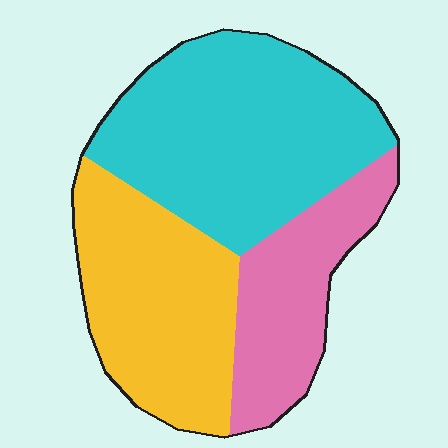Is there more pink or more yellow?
Yellow.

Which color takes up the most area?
Cyan, at roughly 45%.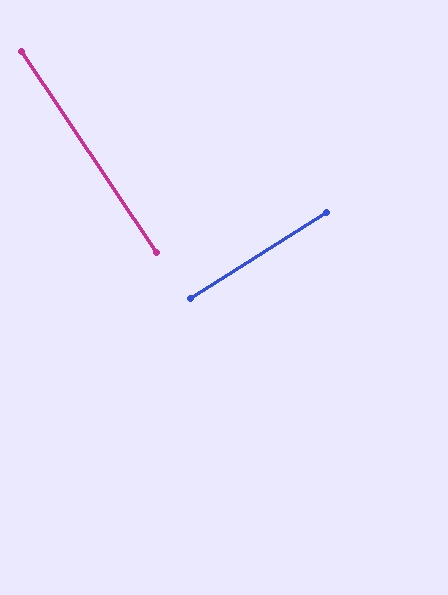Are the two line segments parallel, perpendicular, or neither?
Perpendicular — they meet at approximately 88°.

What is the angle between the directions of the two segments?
Approximately 88 degrees.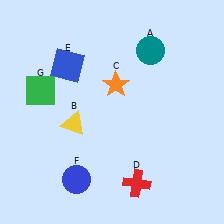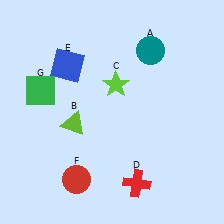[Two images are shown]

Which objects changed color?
B changed from yellow to lime. C changed from orange to lime. F changed from blue to red.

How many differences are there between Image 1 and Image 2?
There are 3 differences between the two images.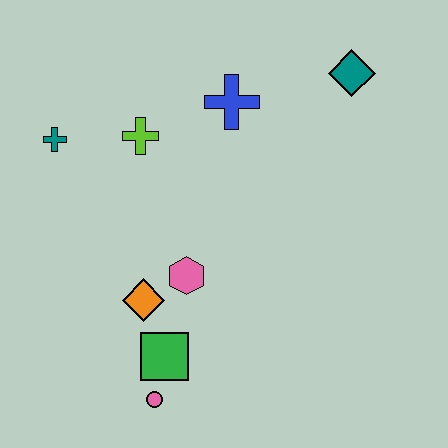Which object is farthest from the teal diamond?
The pink circle is farthest from the teal diamond.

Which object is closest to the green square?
The pink circle is closest to the green square.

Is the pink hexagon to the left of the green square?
No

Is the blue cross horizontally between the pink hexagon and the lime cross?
No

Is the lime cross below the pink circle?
No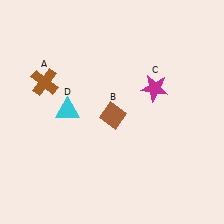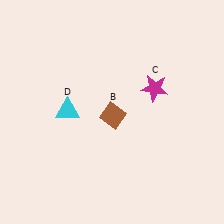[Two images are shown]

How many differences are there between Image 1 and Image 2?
There is 1 difference between the two images.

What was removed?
The brown cross (A) was removed in Image 2.